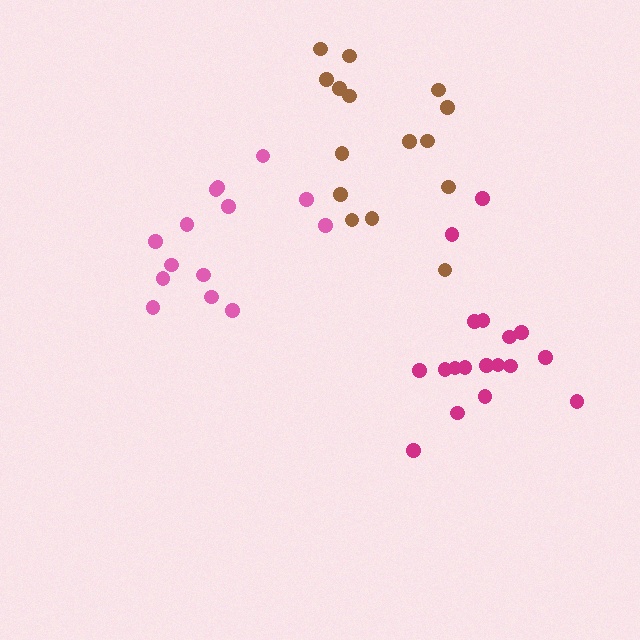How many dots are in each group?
Group 1: 14 dots, Group 2: 18 dots, Group 3: 15 dots (47 total).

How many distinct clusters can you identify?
There are 3 distinct clusters.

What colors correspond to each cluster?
The clusters are colored: pink, magenta, brown.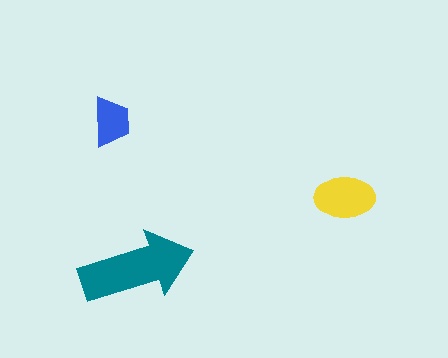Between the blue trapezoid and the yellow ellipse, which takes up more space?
The yellow ellipse.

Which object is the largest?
The teal arrow.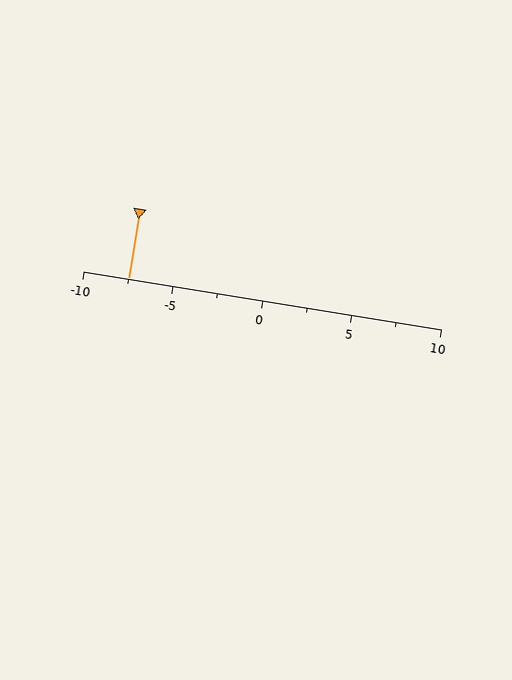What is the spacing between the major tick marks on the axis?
The major ticks are spaced 5 apart.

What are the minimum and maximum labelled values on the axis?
The axis runs from -10 to 10.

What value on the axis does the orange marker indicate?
The marker indicates approximately -7.5.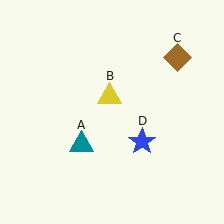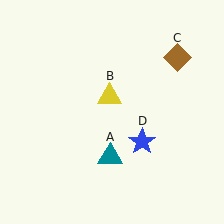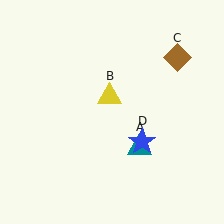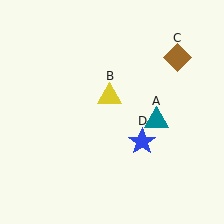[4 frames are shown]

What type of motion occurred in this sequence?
The teal triangle (object A) rotated counterclockwise around the center of the scene.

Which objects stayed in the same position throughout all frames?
Yellow triangle (object B) and brown diamond (object C) and blue star (object D) remained stationary.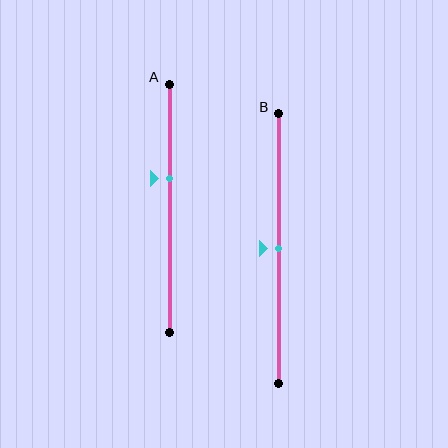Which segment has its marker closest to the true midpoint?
Segment B has its marker closest to the true midpoint.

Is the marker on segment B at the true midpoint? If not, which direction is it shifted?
Yes, the marker on segment B is at the true midpoint.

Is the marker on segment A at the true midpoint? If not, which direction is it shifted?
No, the marker on segment A is shifted upward by about 12% of the segment length.